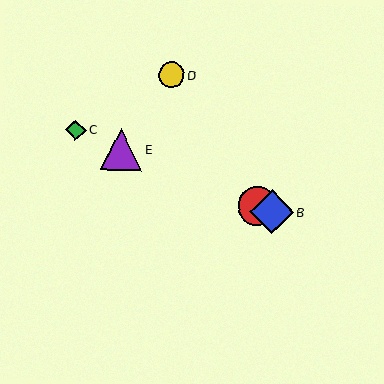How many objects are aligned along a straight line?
4 objects (A, B, C, E) are aligned along a straight line.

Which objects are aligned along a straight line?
Objects A, B, C, E are aligned along a straight line.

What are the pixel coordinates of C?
Object C is at (76, 130).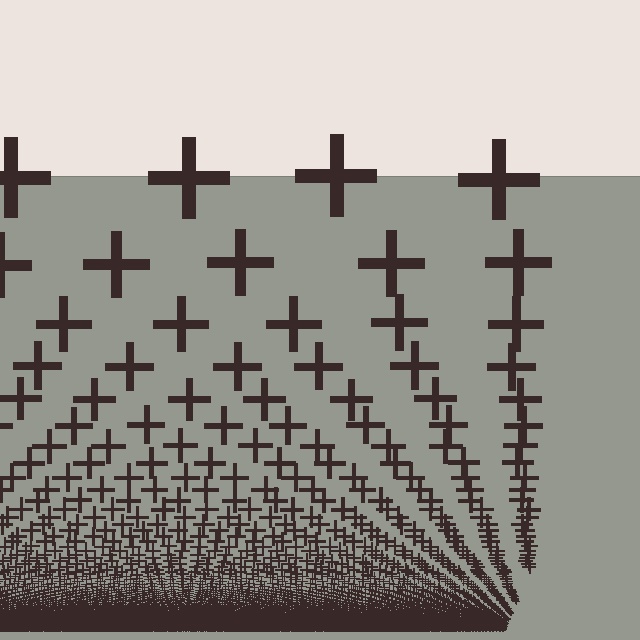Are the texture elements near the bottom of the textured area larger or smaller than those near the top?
Smaller. The gradient is inverted — elements near the bottom are smaller and denser.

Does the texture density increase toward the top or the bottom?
Density increases toward the bottom.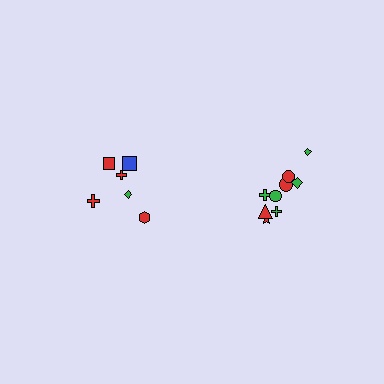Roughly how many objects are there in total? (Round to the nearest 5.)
Roughly 15 objects in total.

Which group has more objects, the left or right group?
The right group.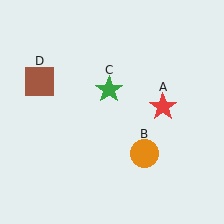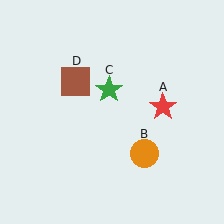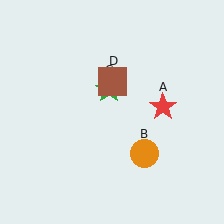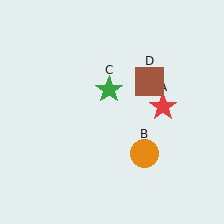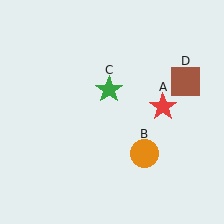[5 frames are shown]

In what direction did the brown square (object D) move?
The brown square (object D) moved right.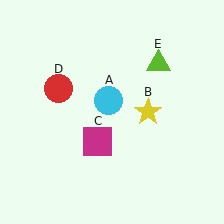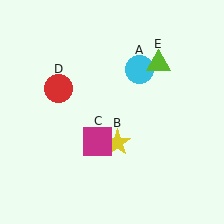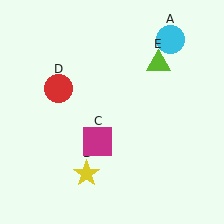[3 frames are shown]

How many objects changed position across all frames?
2 objects changed position: cyan circle (object A), yellow star (object B).